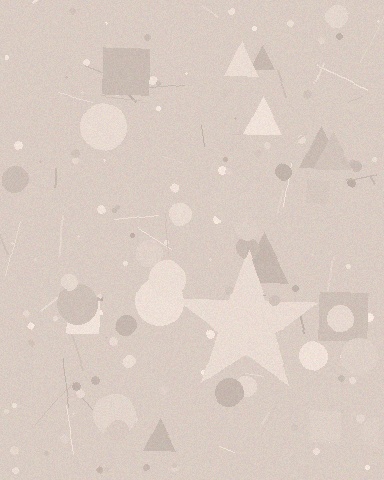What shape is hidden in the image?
A star is hidden in the image.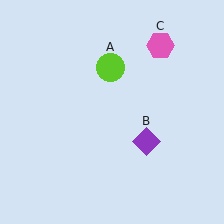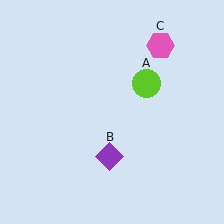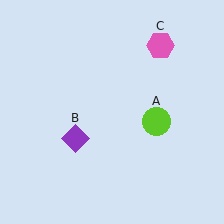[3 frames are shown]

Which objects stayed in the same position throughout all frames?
Pink hexagon (object C) remained stationary.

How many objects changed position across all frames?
2 objects changed position: lime circle (object A), purple diamond (object B).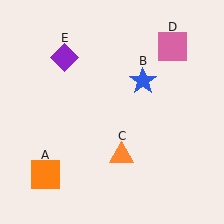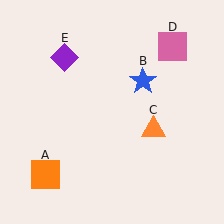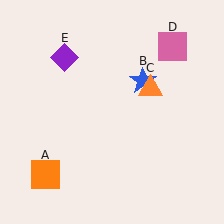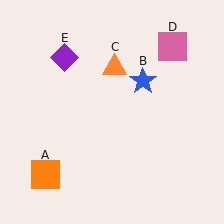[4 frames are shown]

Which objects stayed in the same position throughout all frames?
Orange square (object A) and blue star (object B) and pink square (object D) and purple diamond (object E) remained stationary.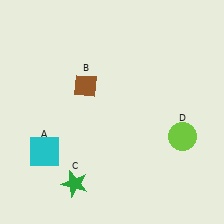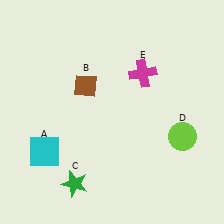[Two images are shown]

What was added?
A magenta cross (E) was added in Image 2.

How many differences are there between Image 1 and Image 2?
There is 1 difference between the two images.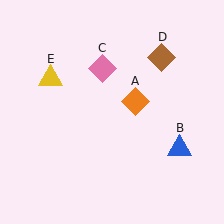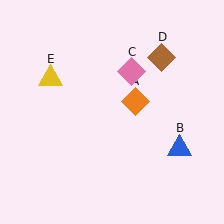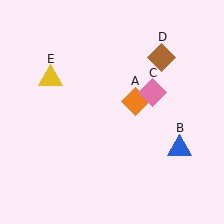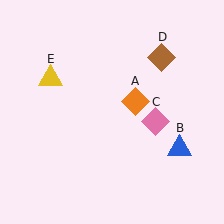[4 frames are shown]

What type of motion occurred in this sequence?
The pink diamond (object C) rotated clockwise around the center of the scene.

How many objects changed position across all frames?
1 object changed position: pink diamond (object C).